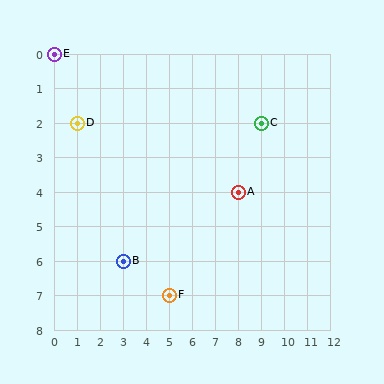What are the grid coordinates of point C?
Point C is at grid coordinates (9, 2).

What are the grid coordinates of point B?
Point B is at grid coordinates (3, 6).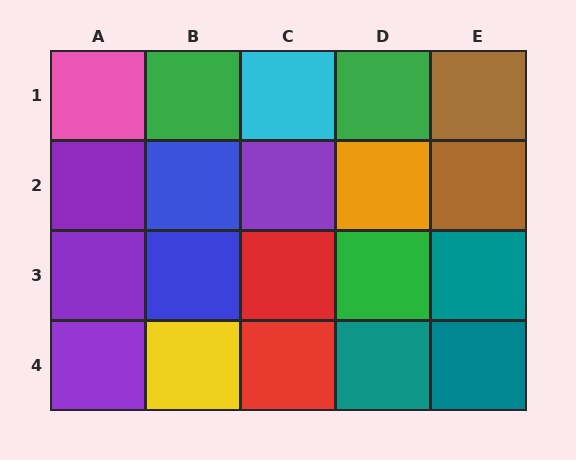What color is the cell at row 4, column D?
Teal.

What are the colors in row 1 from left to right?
Pink, green, cyan, green, brown.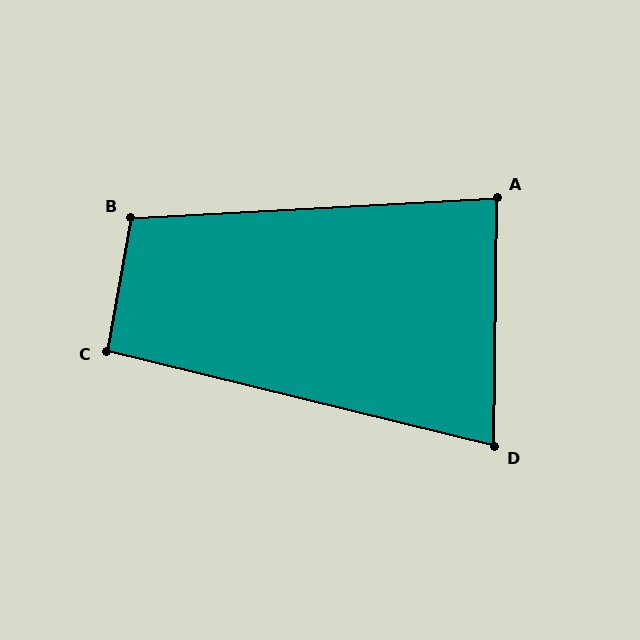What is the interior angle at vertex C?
Approximately 94 degrees (approximately right).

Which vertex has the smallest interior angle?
D, at approximately 77 degrees.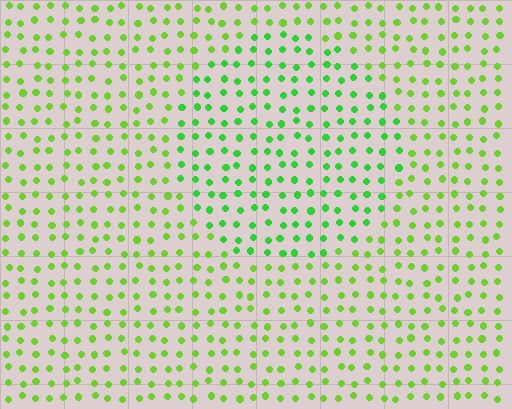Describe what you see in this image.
The image is filled with small lime elements in a uniform arrangement. A circle-shaped region is visible where the elements are tinted to a slightly different hue, forming a subtle color boundary.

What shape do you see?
I see a circle.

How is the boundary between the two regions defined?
The boundary is defined purely by a slight shift in hue (about 26 degrees). Spacing, size, and orientation are identical on both sides.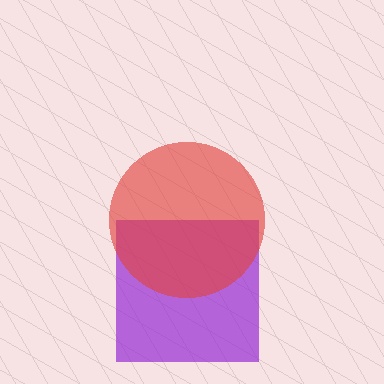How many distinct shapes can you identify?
There are 2 distinct shapes: a purple square, a red circle.